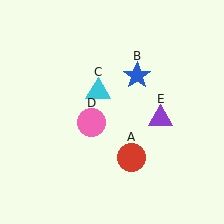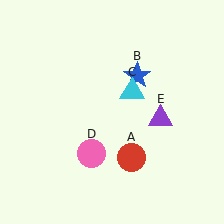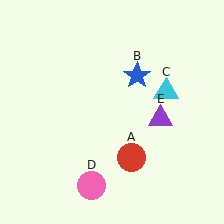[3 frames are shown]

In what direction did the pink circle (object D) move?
The pink circle (object D) moved down.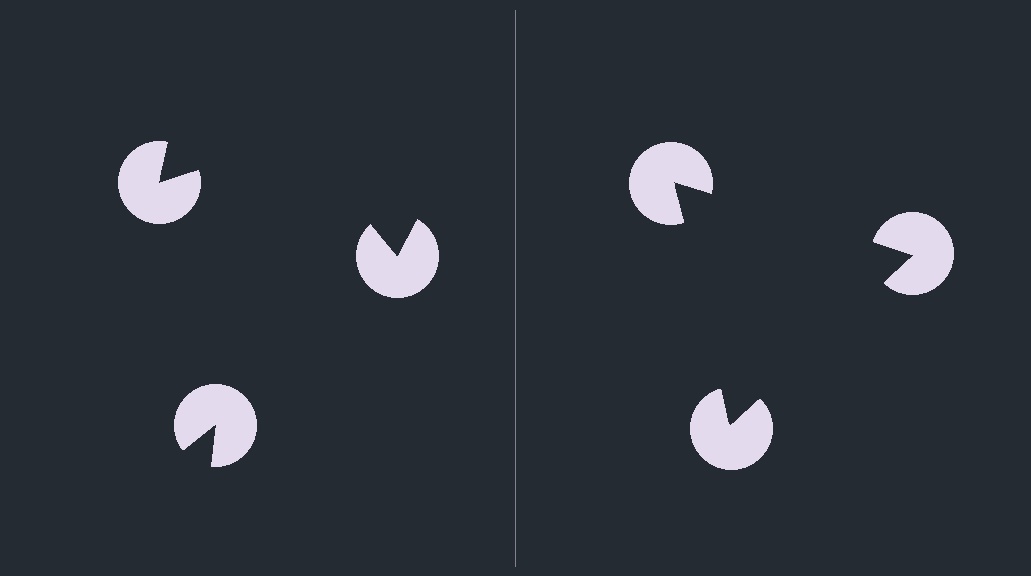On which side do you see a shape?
An illusory triangle appears on the right side. On the left side the wedge cuts are rotated, so no coherent shape forms.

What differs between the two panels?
The pac-man discs are positioned identically on both sides; only the wedge orientations differ. On the right they align to a triangle; on the left they are misaligned.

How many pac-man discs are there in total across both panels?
6 — 3 on each side.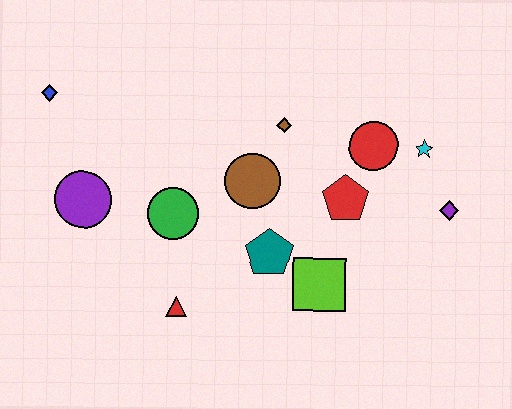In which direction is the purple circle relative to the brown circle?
The purple circle is to the left of the brown circle.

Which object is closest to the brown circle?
The brown diamond is closest to the brown circle.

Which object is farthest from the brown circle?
The blue diamond is farthest from the brown circle.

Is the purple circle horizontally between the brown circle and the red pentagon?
No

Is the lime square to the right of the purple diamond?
No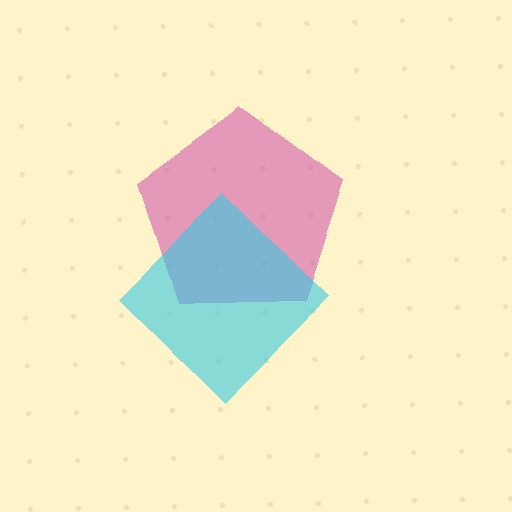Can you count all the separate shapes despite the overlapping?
Yes, there are 2 separate shapes.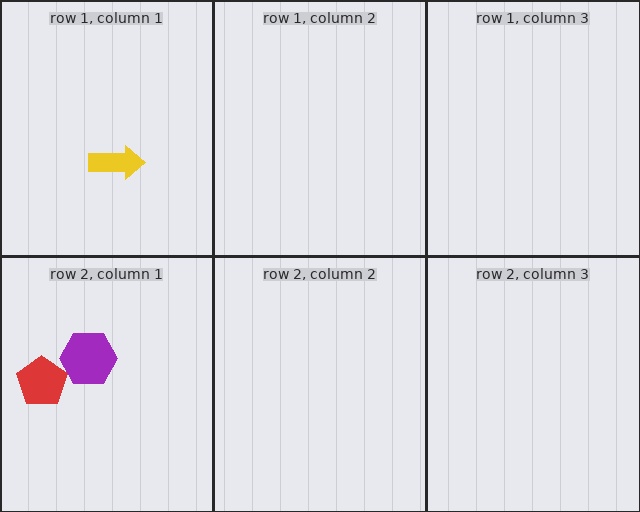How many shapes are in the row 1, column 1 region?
1.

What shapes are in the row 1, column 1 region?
The yellow arrow.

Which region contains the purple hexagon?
The row 2, column 1 region.